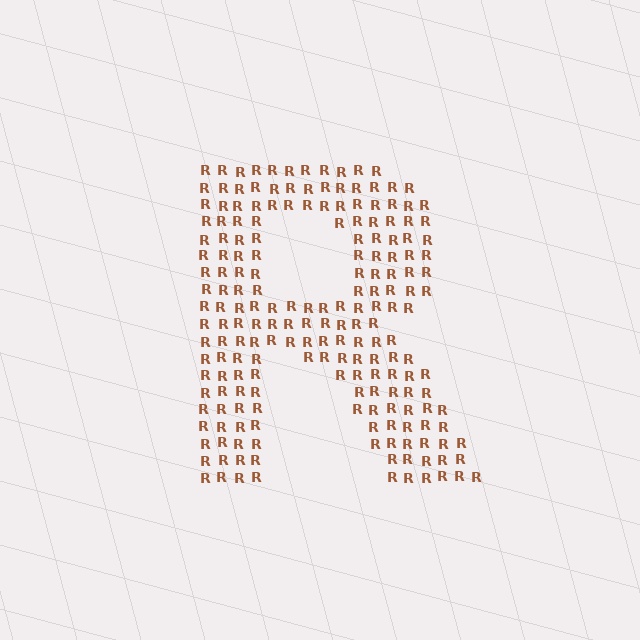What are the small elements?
The small elements are letter R's.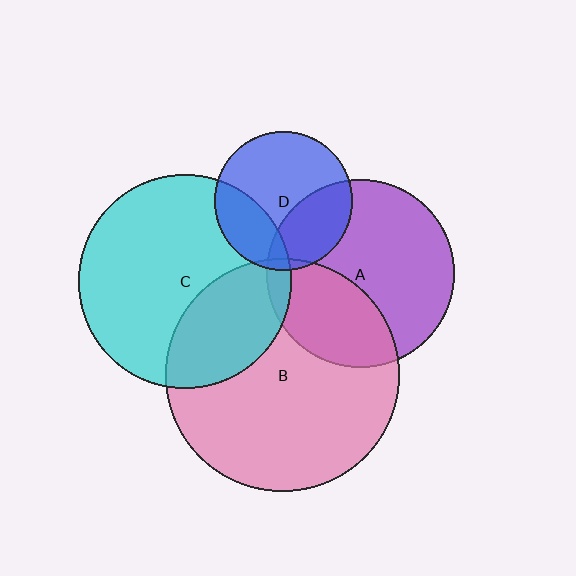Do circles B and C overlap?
Yes.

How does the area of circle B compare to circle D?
Approximately 2.8 times.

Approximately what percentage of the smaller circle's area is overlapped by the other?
Approximately 30%.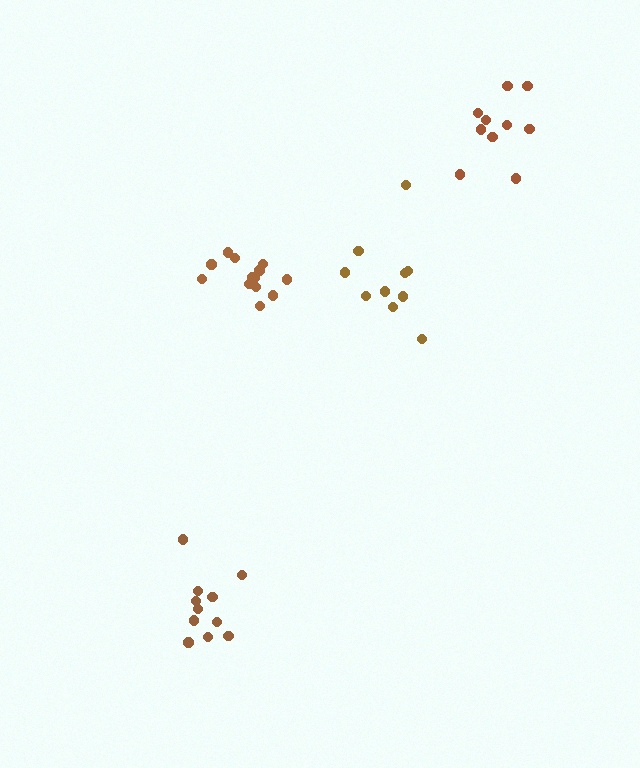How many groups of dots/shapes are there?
There are 4 groups.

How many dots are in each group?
Group 1: 10 dots, Group 2: 10 dots, Group 3: 11 dots, Group 4: 13 dots (44 total).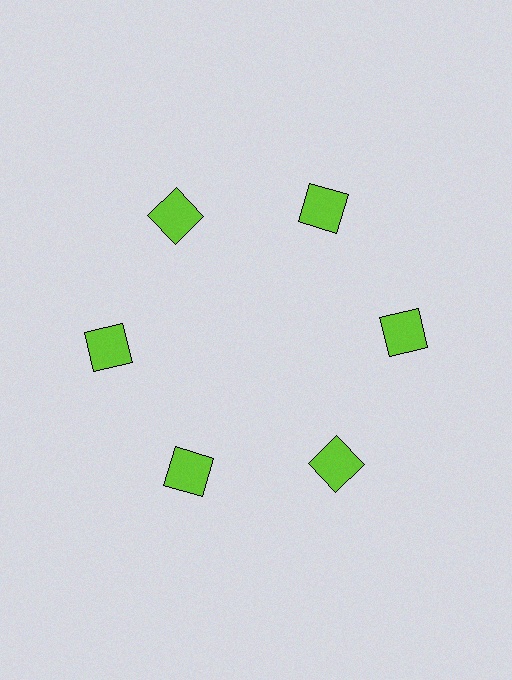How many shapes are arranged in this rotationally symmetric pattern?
There are 6 shapes, arranged in 6 groups of 1.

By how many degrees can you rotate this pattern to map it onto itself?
The pattern maps onto itself every 60 degrees of rotation.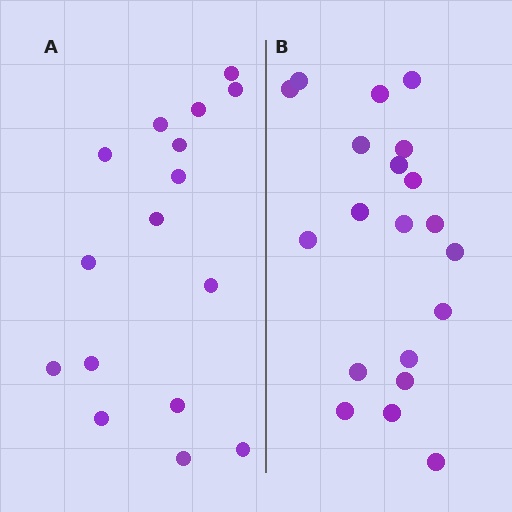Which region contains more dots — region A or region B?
Region B (the right region) has more dots.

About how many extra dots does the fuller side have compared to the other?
Region B has about 4 more dots than region A.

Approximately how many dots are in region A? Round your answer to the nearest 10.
About 20 dots. (The exact count is 16, which rounds to 20.)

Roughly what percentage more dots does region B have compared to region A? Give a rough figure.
About 25% more.